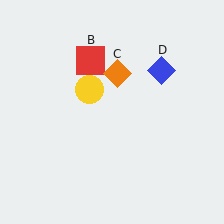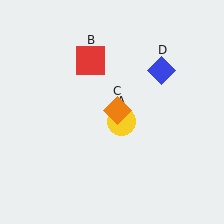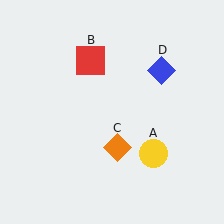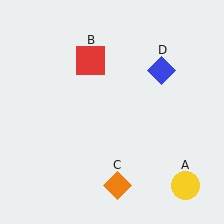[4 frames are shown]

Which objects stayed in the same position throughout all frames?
Red square (object B) and blue diamond (object D) remained stationary.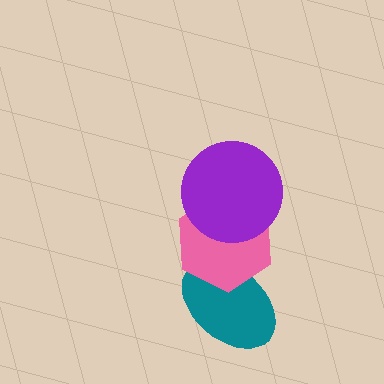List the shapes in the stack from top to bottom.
From top to bottom: the purple circle, the pink hexagon, the teal ellipse.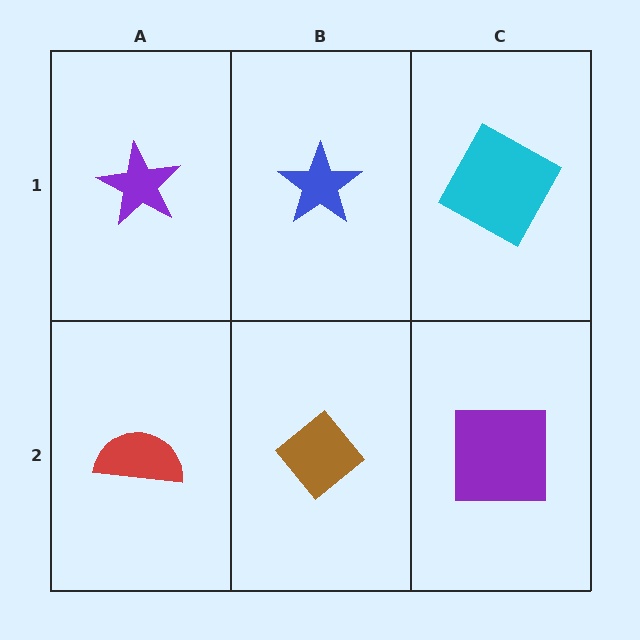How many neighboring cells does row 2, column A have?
2.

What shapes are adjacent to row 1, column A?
A red semicircle (row 2, column A), a blue star (row 1, column B).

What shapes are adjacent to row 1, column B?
A brown diamond (row 2, column B), a purple star (row 1, column A), a cyan square (row 1, column C).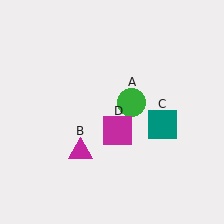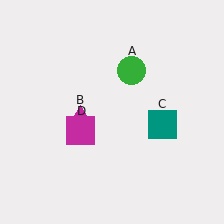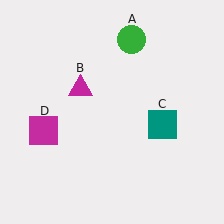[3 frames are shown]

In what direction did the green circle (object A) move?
The green circle (object A) moved up.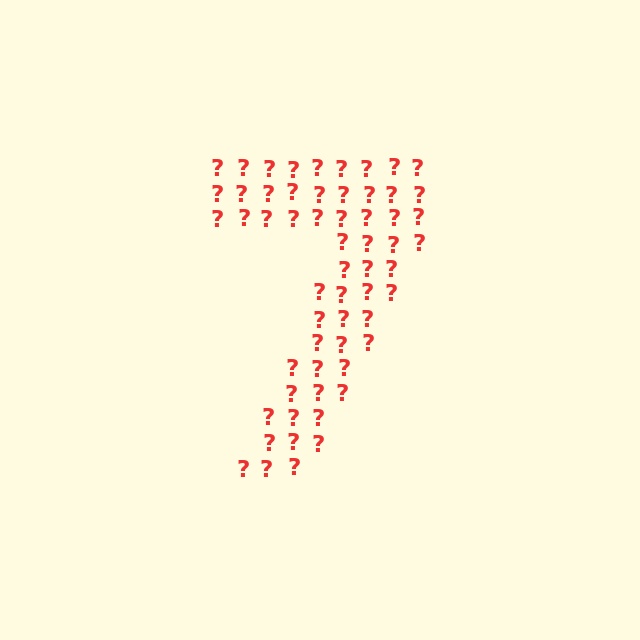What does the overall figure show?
The overall figure shows the digit 7.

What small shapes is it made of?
It is made of small question marks.